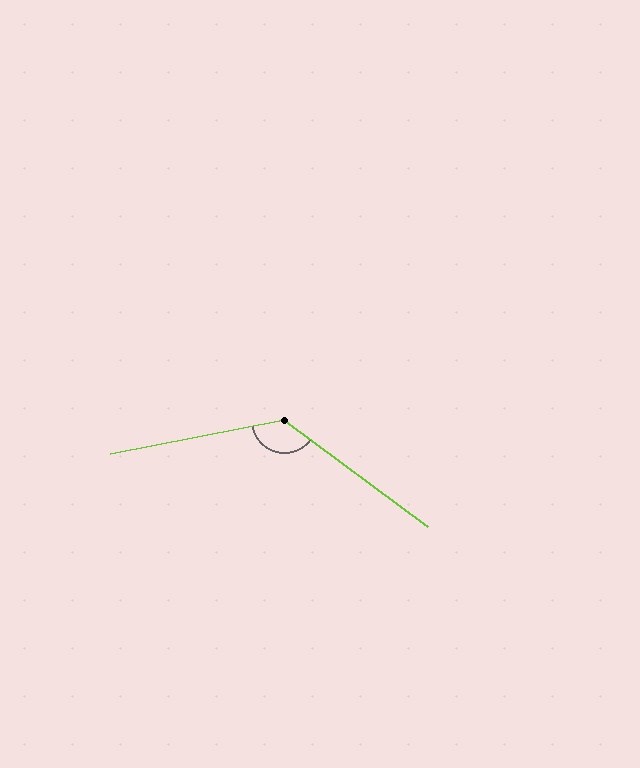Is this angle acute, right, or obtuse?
It is obtuse.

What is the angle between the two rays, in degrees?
Approximately 132 degrees.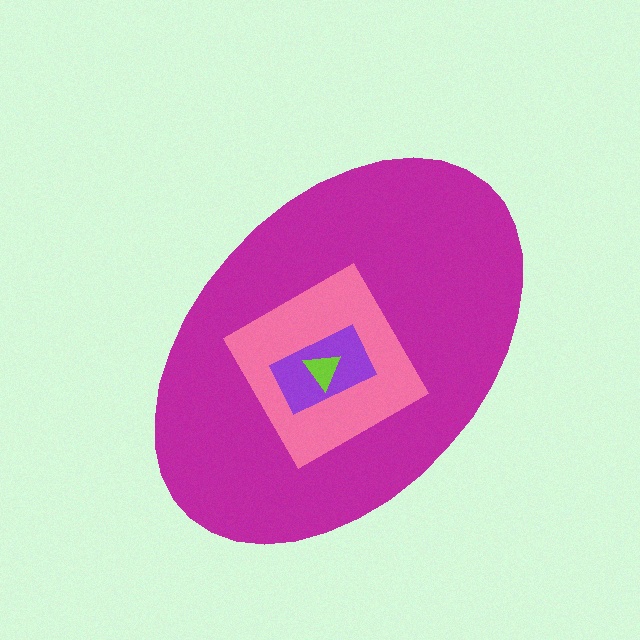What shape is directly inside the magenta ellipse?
The pink square.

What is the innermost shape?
The lime triangle.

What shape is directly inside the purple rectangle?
The lime triangle.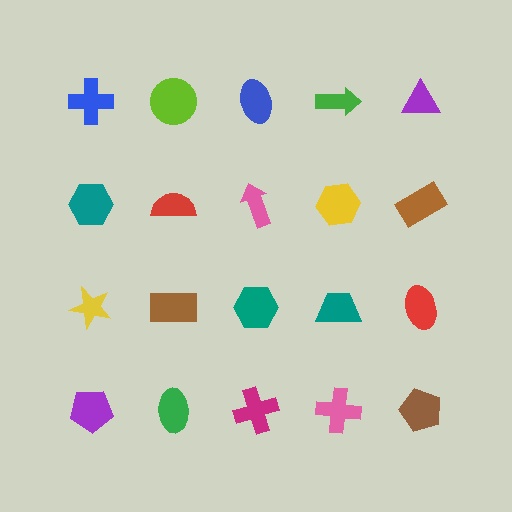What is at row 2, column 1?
A teal hexagon.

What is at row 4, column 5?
A brown pentagon.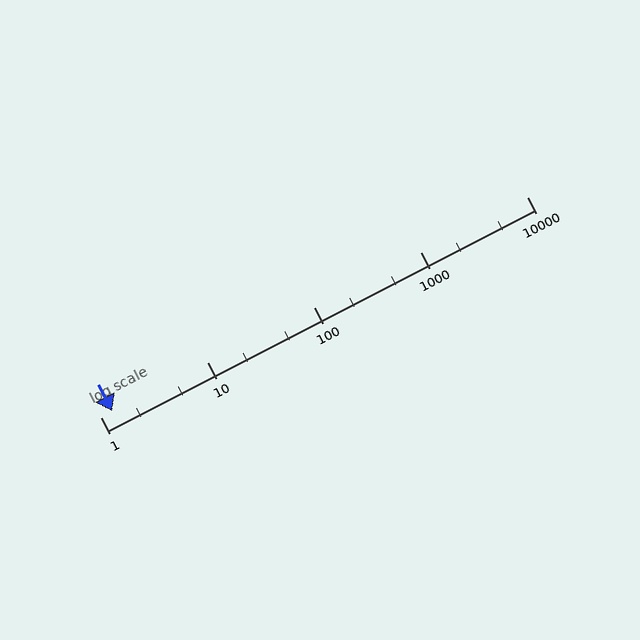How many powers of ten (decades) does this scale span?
The scale spans 4 decades, from 1 to 10000.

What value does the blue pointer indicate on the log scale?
The pointer indicates approximately 1.3.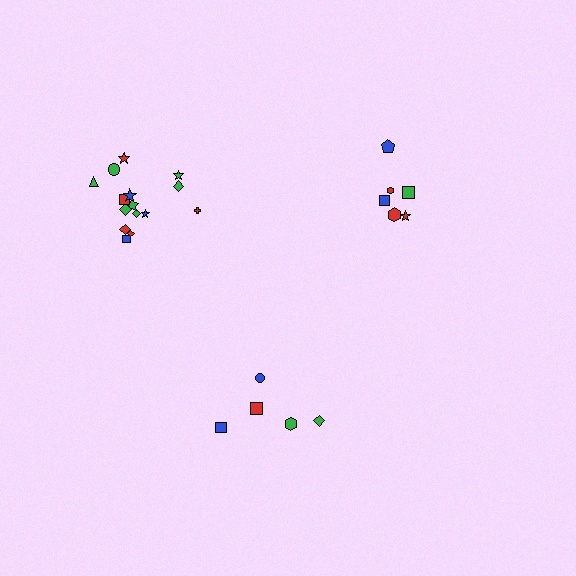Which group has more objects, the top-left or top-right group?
The top-left group.